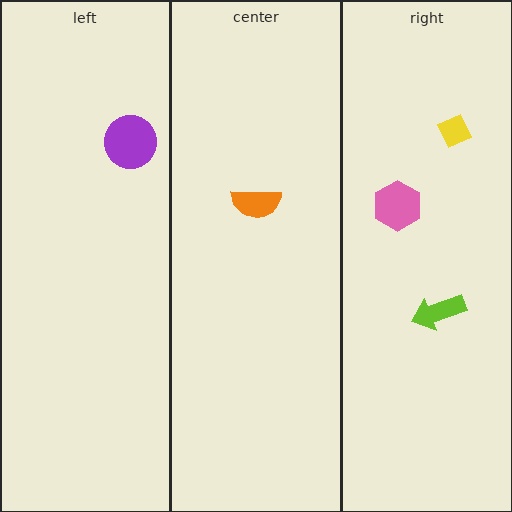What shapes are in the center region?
The orange semicircle.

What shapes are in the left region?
The purple circle.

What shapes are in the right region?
The yellow diamond, the lime arrow, the pink hexagon.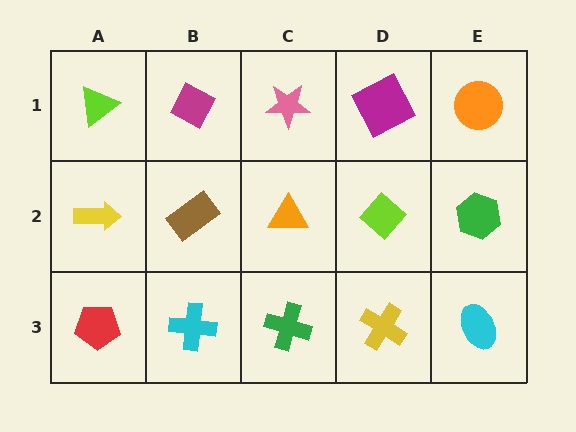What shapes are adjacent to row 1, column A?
A yellow arrow (row 2, column A), a magenta diamond (row 1, column B).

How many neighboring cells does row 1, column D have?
3.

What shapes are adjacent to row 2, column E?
An orange circle (row 1, column E), a cyan ellipse (row 3, column E), a lime diamond (row 2, column D).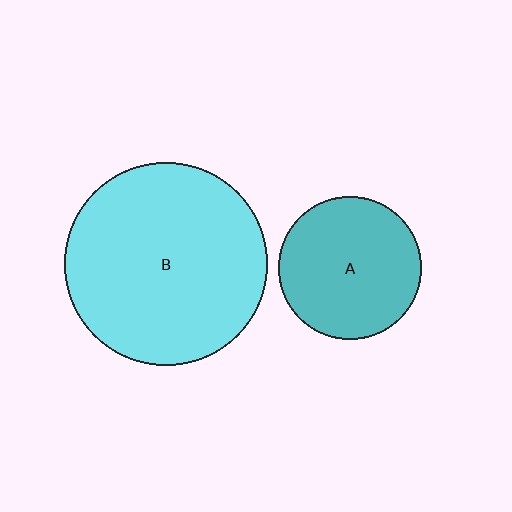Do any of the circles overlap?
No, none of the circles overlap.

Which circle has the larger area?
Circle B (cyan).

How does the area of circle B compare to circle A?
Approximately 2.0 times.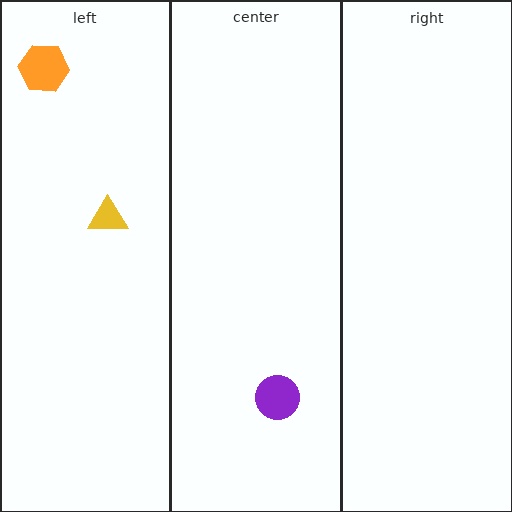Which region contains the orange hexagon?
The left region.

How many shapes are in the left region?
2.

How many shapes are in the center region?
1.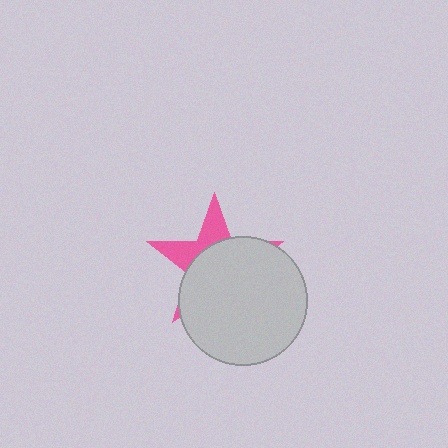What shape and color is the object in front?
The object in front is a light gray circle.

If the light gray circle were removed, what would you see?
You would see the complete pink star.